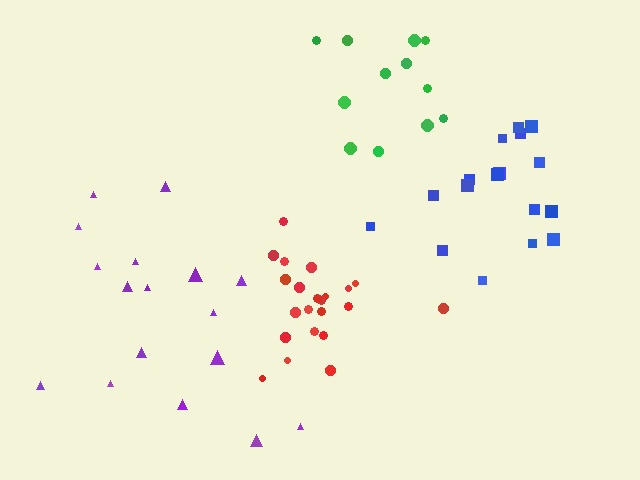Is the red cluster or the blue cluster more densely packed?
Red.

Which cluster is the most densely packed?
Red.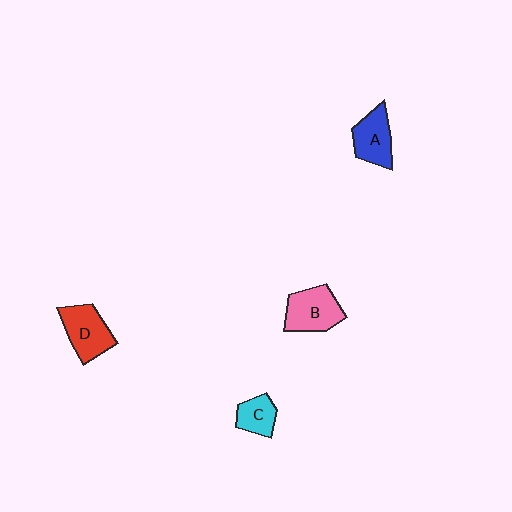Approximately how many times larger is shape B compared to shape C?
Approximately 1.6 times.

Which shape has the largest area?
Shape B (pink).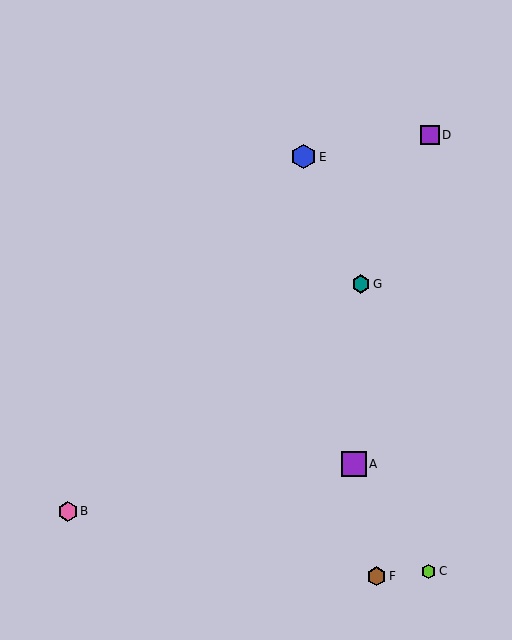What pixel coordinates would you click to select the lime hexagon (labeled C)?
Click at (429, 571) to select the lime hexagon C.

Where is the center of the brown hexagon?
The center of the brown hexagon is at (377, 576).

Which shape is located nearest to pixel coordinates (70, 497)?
The pink hexagon (labeled B) at (68, 511) is nearest to that location.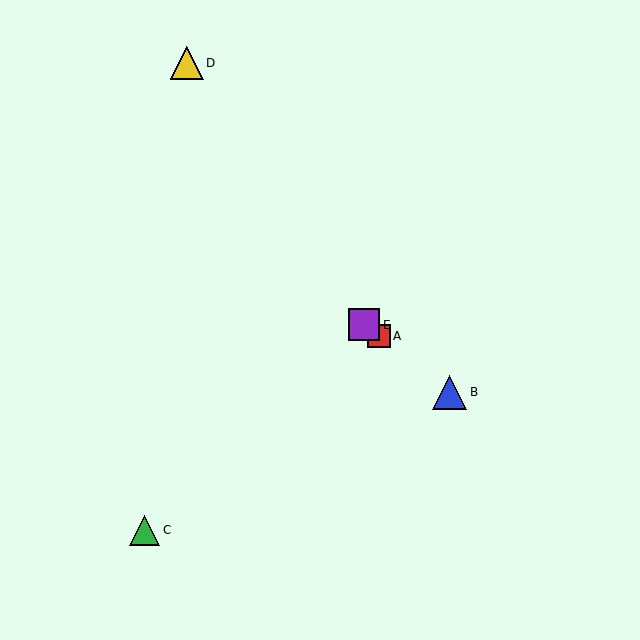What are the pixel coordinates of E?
Object E is at (364, 325).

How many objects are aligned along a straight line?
3 objects (A, B, E) are aligned along a straight line.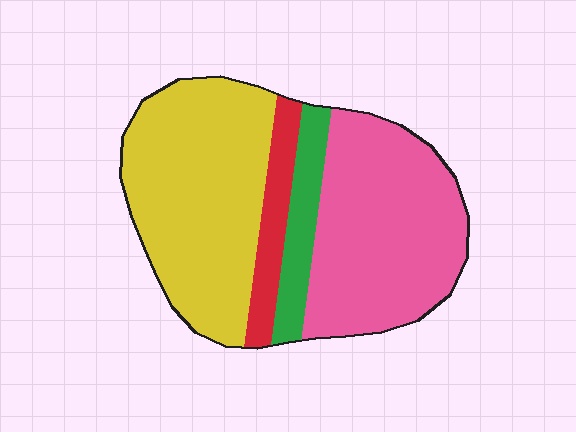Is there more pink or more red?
Pink.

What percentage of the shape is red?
Red takes up about one tenth (1/10) of the shape.